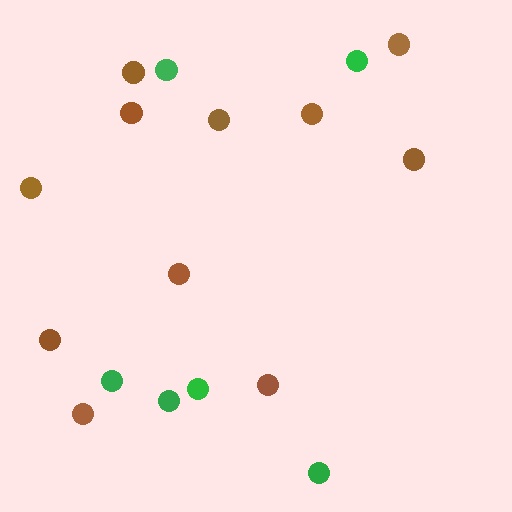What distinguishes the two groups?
There are 2 groups: one group of brown circles (11) and one group of green circles (6).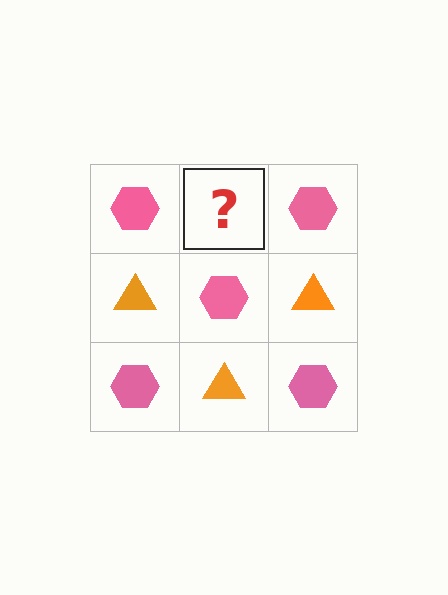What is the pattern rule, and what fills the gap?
The rule is that it alternates pink hexagon and orange triangle in a checkerboard pattern. The gap should be filled with an orange triangle.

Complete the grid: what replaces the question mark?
The question mark should be replaced with an orange triangle.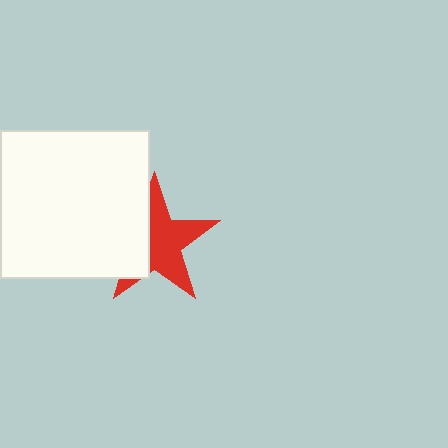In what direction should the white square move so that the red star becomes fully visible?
The white square should move left. That is the shortest direction to clear the overlap and leave the red star fully visible.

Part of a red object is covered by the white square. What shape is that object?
It is a star.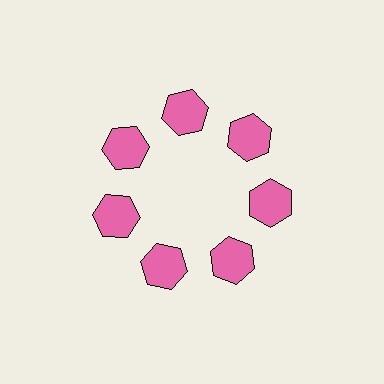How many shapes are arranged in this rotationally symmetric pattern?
There are 7 shapes, arranged in 7 groups of 1.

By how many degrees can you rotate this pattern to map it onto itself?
The pattern maps onto itself every 51 degrees of rotation.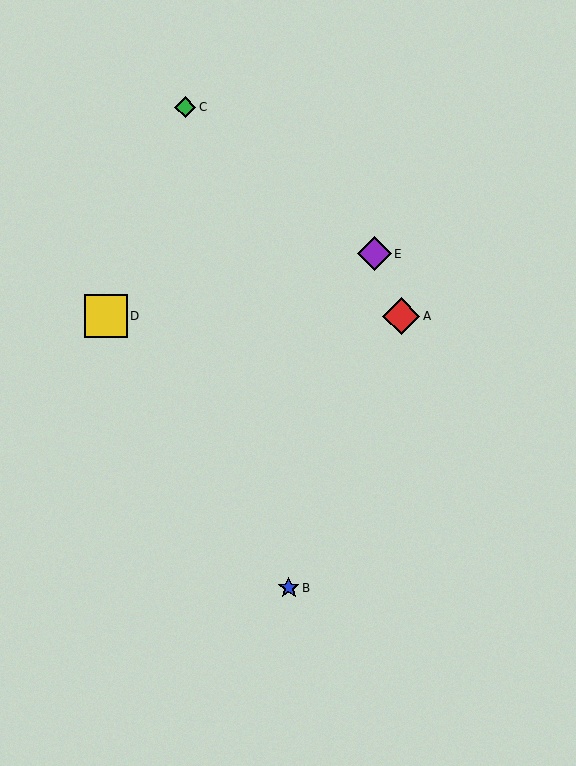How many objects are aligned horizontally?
2 objects (A, D) are aligned horizontally.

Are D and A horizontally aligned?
Yes, both are at y≈316.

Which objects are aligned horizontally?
Objects A, D are aligned horizontally.